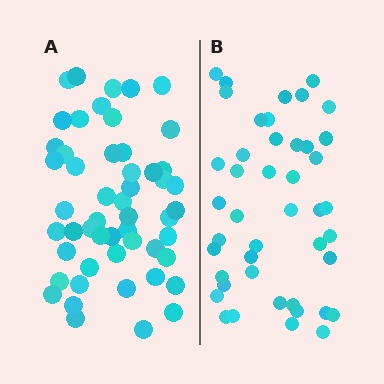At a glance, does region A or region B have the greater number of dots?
Region A (the left region) has more dots.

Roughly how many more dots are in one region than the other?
Region A has roughly 8 or so more dots than region B.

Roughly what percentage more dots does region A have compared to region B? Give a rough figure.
About 20% more.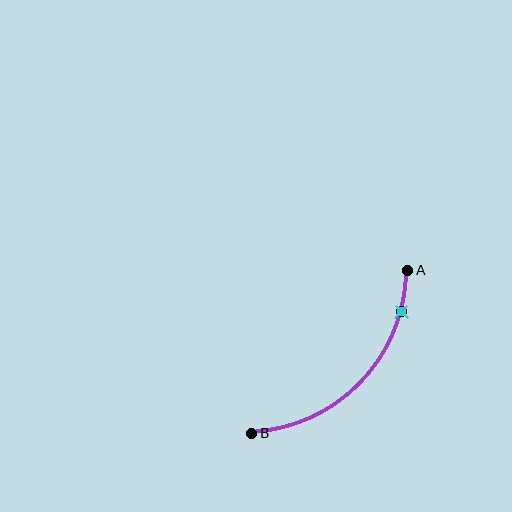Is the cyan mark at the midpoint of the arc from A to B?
No. The cyan mark lies on the arc but is closer to endpoint A. The arc midpoint would be at the point on the curve equidistant along the arc from both A and B.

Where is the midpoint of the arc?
The arc midpoint is the point on the curve farthest from the straight line joining A and B. It sits below and to the right of that line.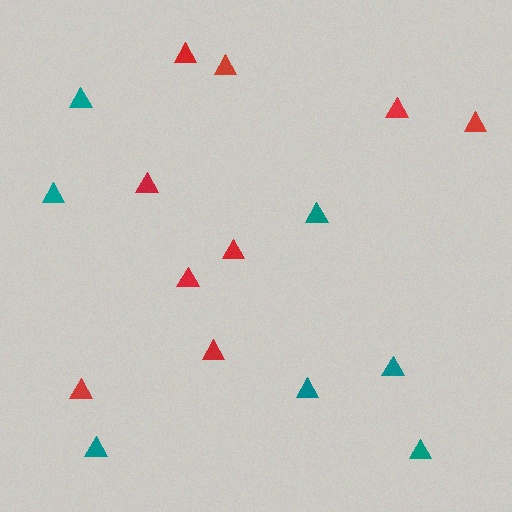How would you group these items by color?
There are 2 groups: one group of red triangles (9) and one group of teal triangles (7).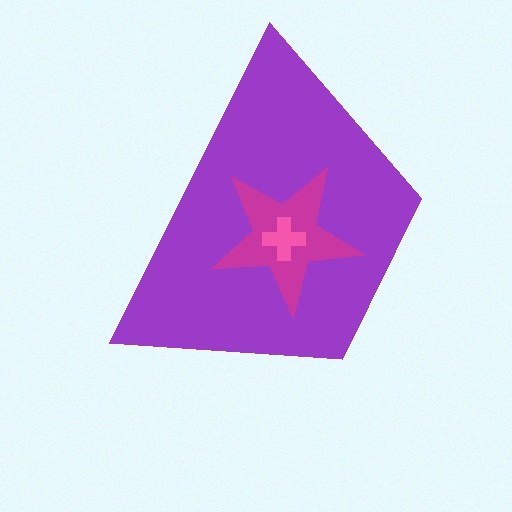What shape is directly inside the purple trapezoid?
The magenta star.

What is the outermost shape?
The purple trapezoid.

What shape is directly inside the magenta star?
The pink cross.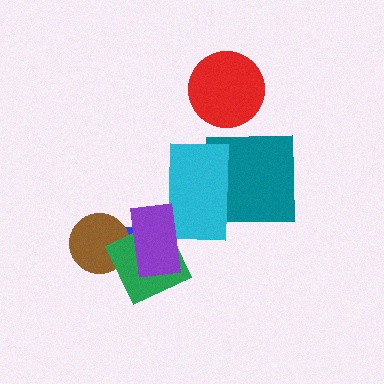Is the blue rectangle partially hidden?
Yes, it is partially covered by another shape.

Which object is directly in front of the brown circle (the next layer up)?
The green square is directly in front of the brown circle.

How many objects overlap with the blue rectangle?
3 objects overlap with the blue rectangle.